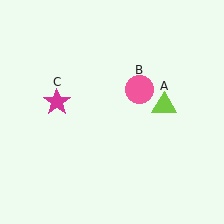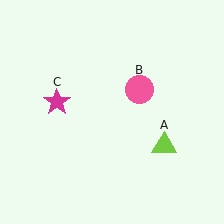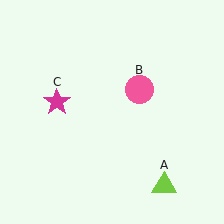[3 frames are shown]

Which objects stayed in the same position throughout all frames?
Pink circle (object B) and magenta star (object C) remained stationary.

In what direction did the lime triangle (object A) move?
The lime triangle (object A) moved down.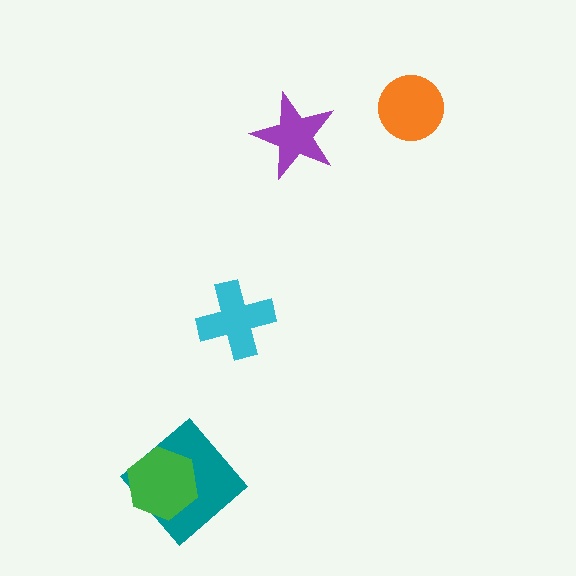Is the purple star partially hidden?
No, no other shape covers it.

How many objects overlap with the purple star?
0 objects overlap with the purple star.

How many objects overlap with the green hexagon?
1 object overlaps with the green hexagon.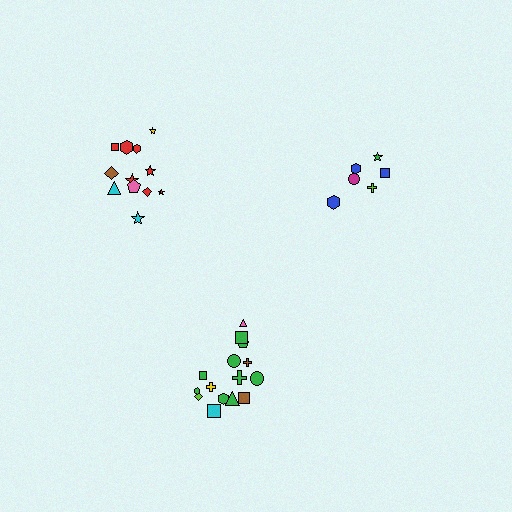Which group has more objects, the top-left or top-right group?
The top-left group.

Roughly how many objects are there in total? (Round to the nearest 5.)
Roughly 35 objects in total.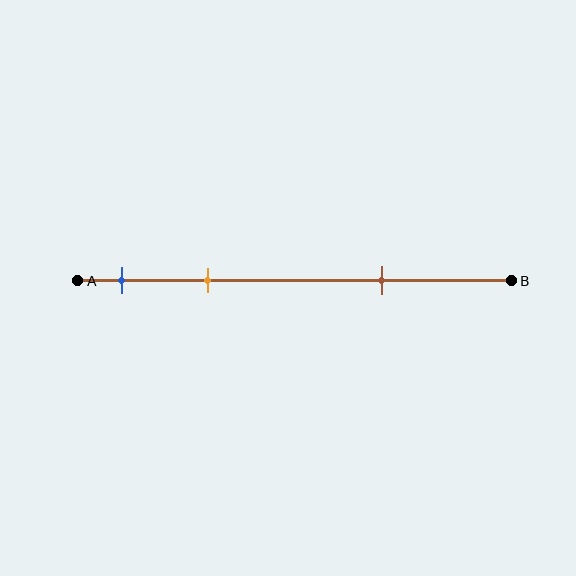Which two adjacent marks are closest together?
The blue and orange marks are the closest adjacent pair.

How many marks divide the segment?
There are 3 marks dividing the segment.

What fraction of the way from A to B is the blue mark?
The blue mark is approximately 10% (0.1) of the way from A to B.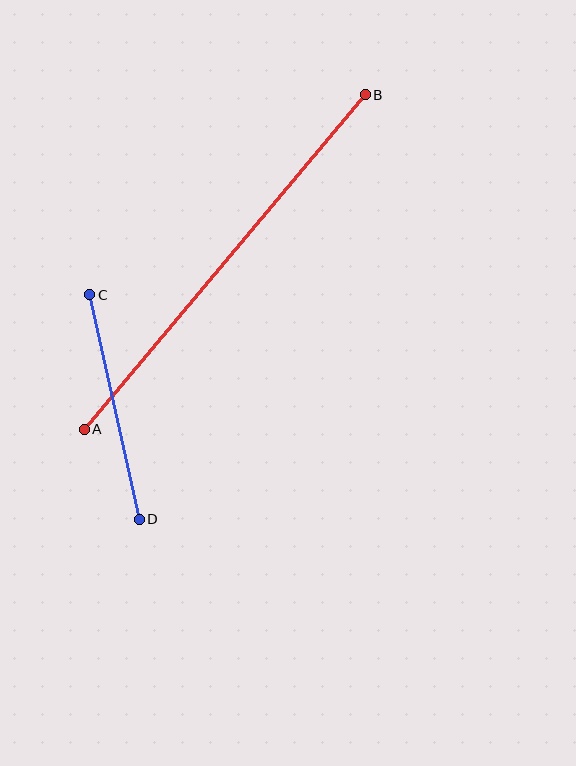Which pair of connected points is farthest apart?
Points A and B are farthest apart.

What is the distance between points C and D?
The distance is approximately 230 pixels.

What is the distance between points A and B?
The distance is approximately 437 pixels.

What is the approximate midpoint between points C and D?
The midpoint is at approximately (115, 407) pixels.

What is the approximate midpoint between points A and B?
The midpoint is at approximately (225, 262) pixels.